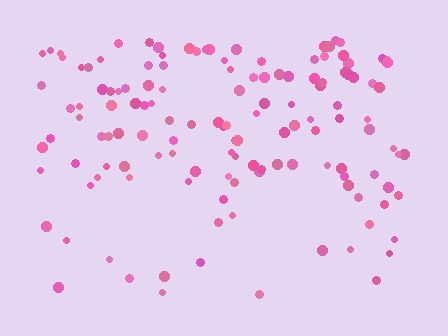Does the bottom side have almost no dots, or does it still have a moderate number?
Still a moderate number, just noticeably fewer than the top.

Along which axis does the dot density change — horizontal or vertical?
Vertical.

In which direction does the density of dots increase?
From bottom to top, with the top side densest.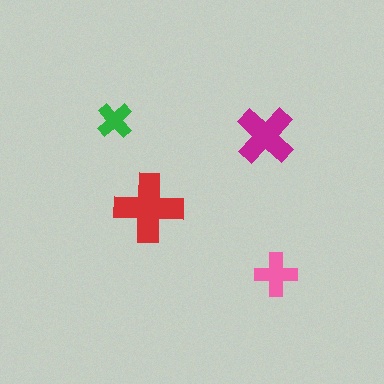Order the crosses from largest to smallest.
the red one, the magenta one, the pink one, the green one.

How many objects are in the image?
There are 4 objects in the image.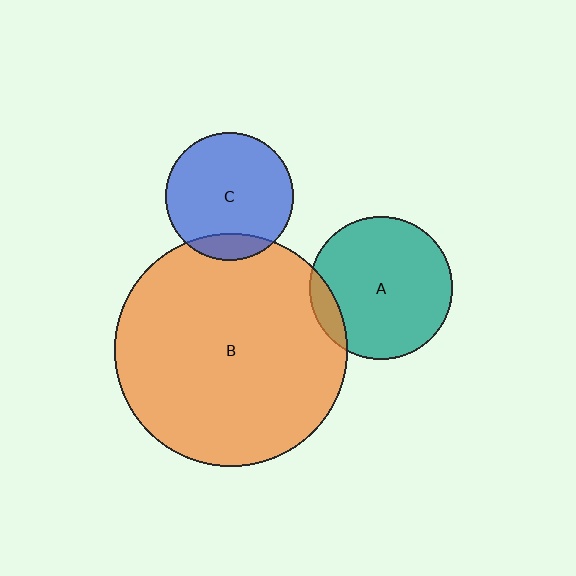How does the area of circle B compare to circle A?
Approximately 2.6 times.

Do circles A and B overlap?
Yes.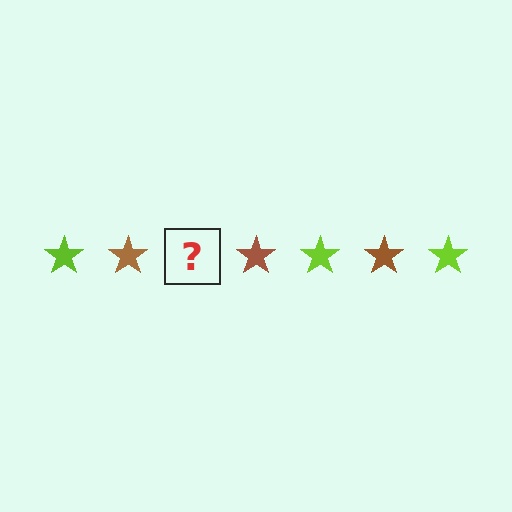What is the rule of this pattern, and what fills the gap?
The rule is that the pattern cycles through lime, brown stars. The gap should be filled with a lime star.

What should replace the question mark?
The question mark should be replaced with a lime star.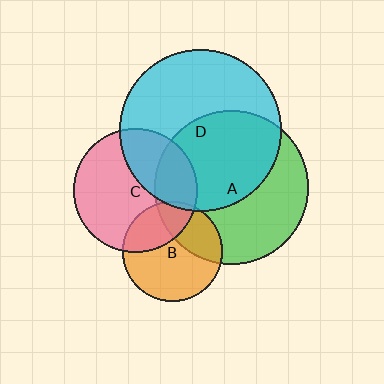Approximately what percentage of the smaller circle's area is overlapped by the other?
Approximately 25%.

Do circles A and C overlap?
Yes.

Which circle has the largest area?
Circle D (cyan).